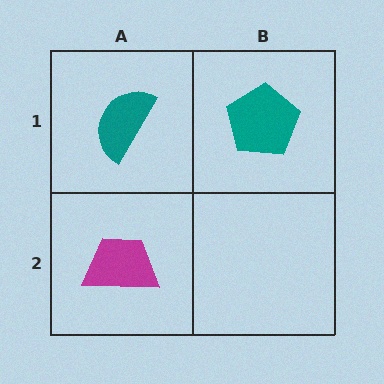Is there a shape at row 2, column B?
No, that cell is empty.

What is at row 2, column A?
A magenta trapezoid.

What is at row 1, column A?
A teal semicircle.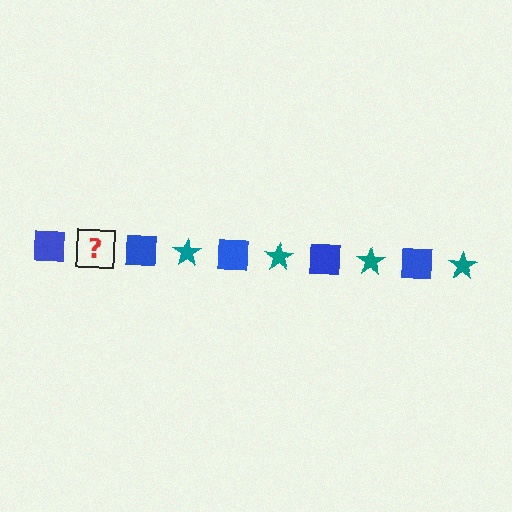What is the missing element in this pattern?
The missing element is a teal star.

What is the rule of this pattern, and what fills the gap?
The rule is that the pattern alternates between blue square and teal star. The gap should be filled with a teal star.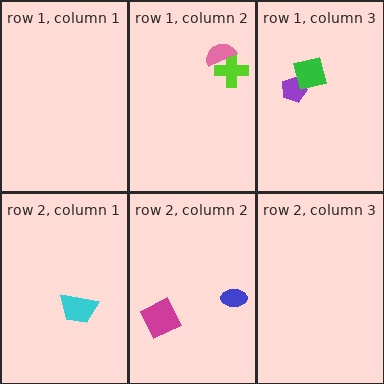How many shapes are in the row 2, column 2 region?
2.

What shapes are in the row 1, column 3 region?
The purple pentagon, the green square.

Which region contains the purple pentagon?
The row 1, column 3 region.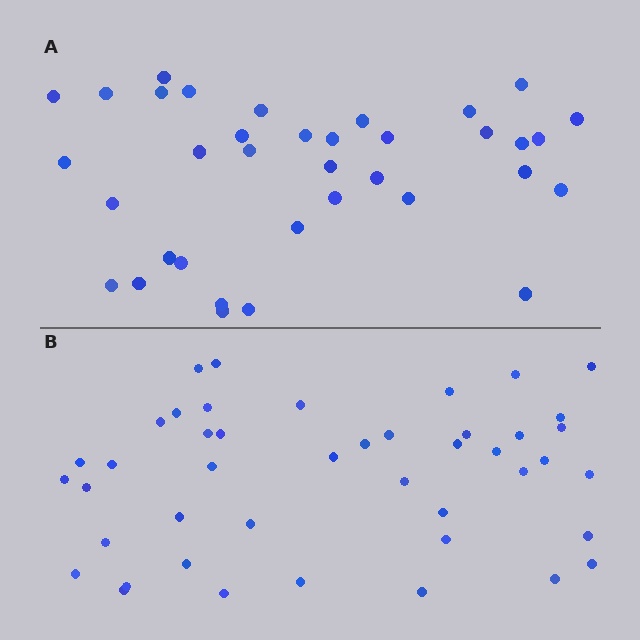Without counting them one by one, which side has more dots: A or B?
Region B (the bottom region) has more dots.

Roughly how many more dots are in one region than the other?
Region B has roughly 8 or so more dots than region A.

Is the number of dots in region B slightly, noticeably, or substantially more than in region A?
Region B has only slightly more — the two regions are fairly close. The ratio is roughly 1.2 to 1.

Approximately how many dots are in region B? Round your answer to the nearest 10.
About 40 dots. (The exact count is 44, which rounds to 40.)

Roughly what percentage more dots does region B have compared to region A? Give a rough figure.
About 20% more.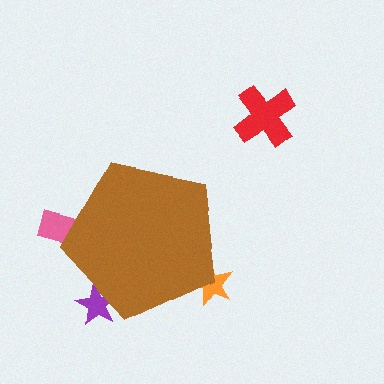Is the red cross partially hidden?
No, the red cross is fully visible.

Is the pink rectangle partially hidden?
Yes, the pink rectangle is partially hidden behind the brown pentagon.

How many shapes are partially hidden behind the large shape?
3 shapes are partially hidden.